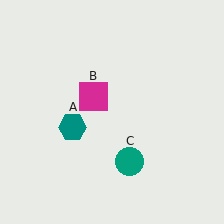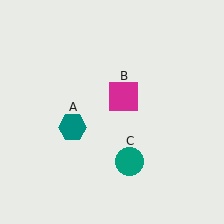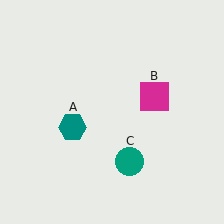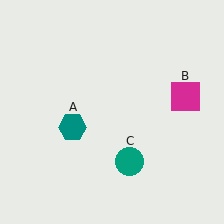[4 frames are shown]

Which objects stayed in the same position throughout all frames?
Teal hexagon (object A) and teal circle (object C) remained stationary.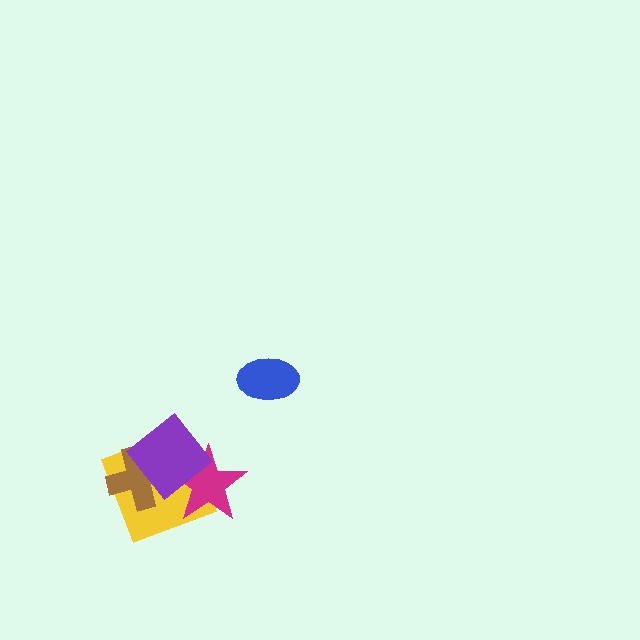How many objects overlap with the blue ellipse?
0 objects overlap with the blue ellipse.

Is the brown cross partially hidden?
Yes, it is partially covered by another shape.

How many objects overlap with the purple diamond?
3 objects overlap with the purple diamond.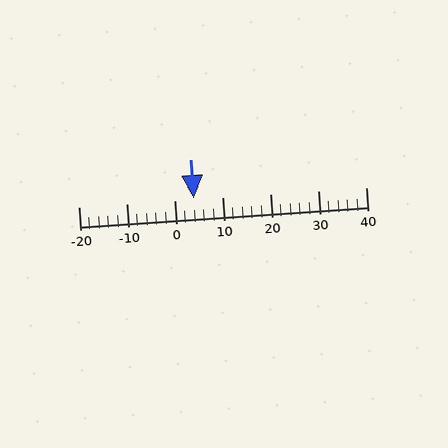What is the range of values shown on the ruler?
The ruler shows values from -20 to 40.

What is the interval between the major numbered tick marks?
The major tick marks are spaced 10 units apart.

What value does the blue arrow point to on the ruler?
The blue arrow points to approximately 4.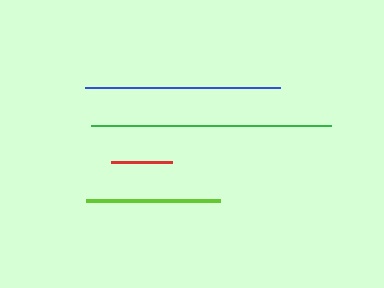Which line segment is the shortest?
The red line is the shortest at approximately 60 pixels.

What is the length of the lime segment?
The lime segment is approximately 134 pixels long.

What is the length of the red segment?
The red segment is approximately 60 pixels long.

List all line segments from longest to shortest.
From longest to shortest: green, blue, lime, red.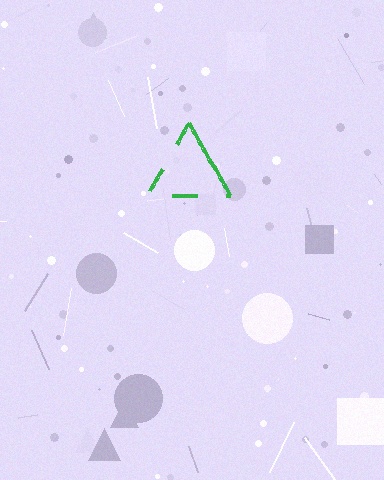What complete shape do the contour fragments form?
The contour fragments form a triangle.